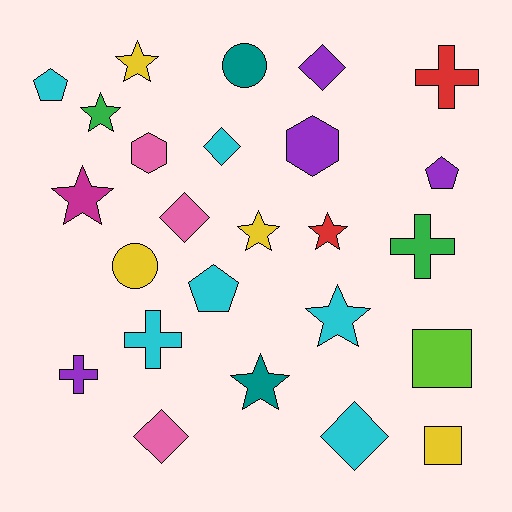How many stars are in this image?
There are 7 stars.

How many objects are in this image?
There are 25 objects.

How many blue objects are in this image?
There are no blue objects.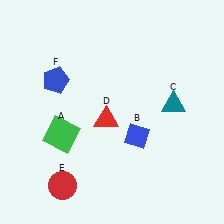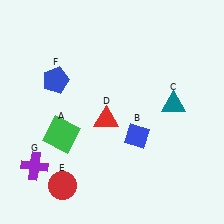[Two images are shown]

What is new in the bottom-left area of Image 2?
A purple cross (G) was added in the bottom-left area of Image 2.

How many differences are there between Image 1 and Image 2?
There is 1 difference between the two images.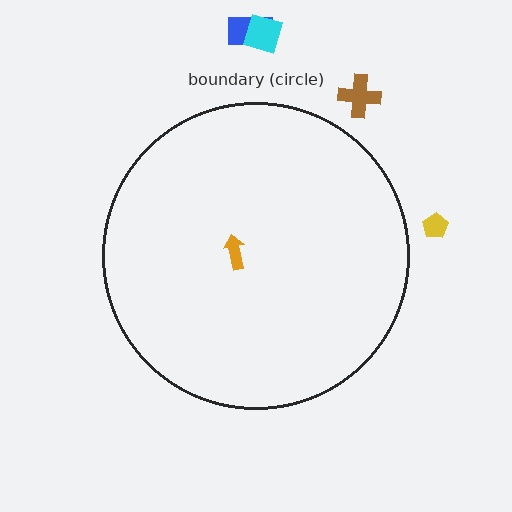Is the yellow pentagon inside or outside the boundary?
Outside.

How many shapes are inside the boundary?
1 inside, 4 outside.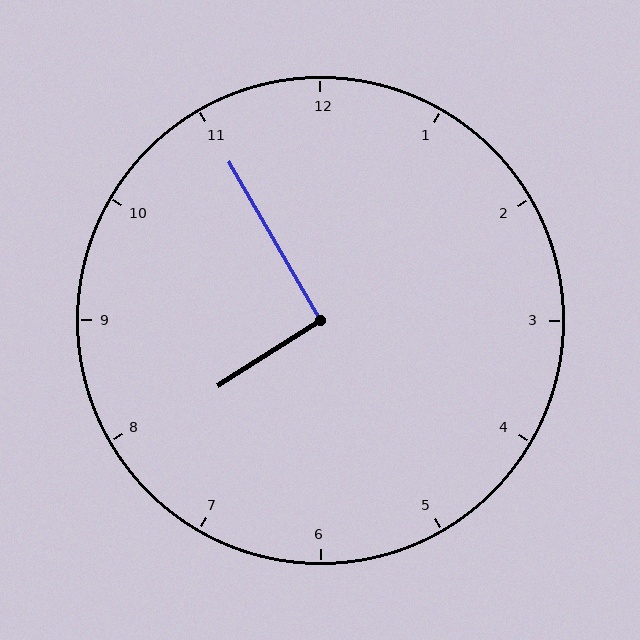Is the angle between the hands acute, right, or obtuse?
It is right.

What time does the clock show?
7:55.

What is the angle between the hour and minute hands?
Approximately 92 degrees.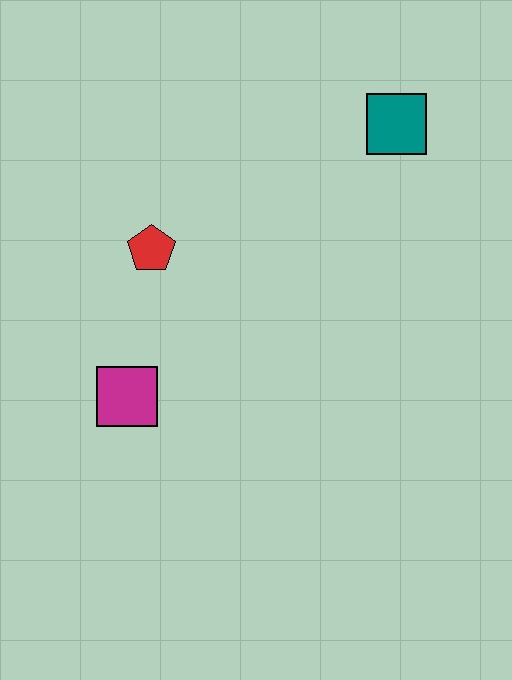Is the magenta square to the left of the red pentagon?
Yes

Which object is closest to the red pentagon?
The magenta square is closest to the red pentagon.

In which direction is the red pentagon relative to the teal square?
The red pentagon is to the left of the teal square.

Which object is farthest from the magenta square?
The teal square is farthest from the magenta square.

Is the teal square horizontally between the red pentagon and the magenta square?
No